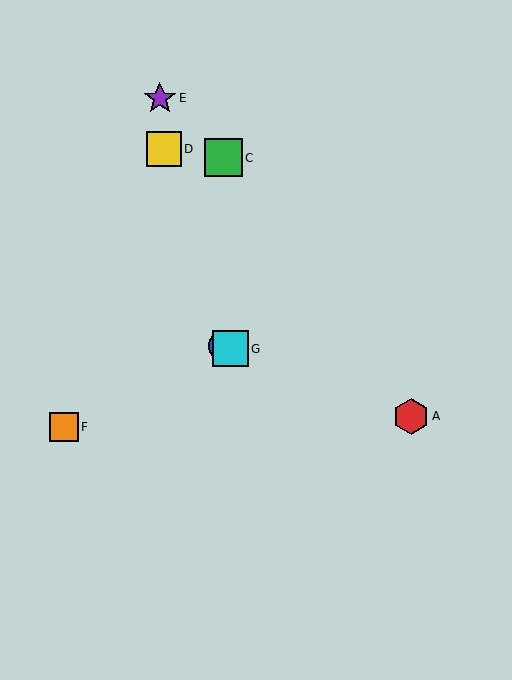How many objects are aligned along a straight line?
3 objects (A, B, G) are aligned along a straight line.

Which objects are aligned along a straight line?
Objects A, B, G are aligned along a straight line.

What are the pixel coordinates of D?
Object D is at (164, 149).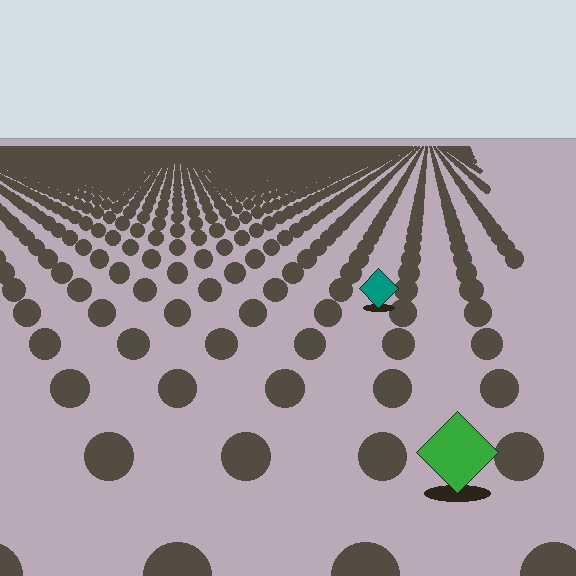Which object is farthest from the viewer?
The teal diamond is farthest from the viewer. It appears smaller and the ground texture around it is denser.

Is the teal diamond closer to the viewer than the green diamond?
No. The green diamond is closer — you can tell from the texture gradient: the ground texture is coarser near it.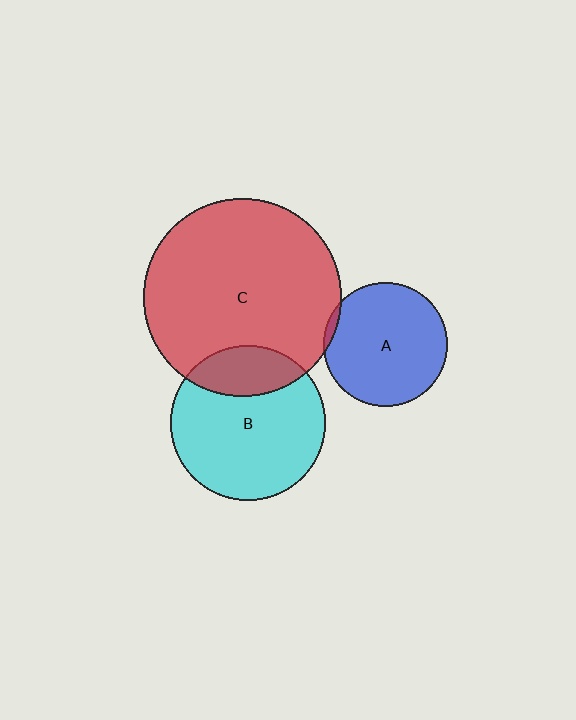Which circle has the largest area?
Circle C (red).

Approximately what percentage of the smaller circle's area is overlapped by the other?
Approximately 25%.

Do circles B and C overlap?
Yes.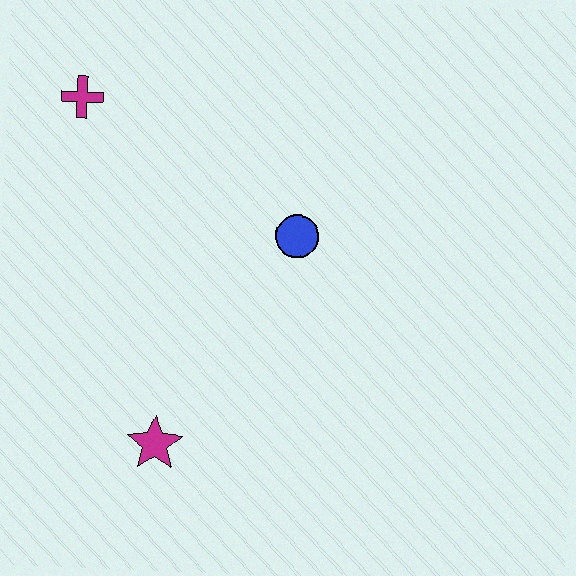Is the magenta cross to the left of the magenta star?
Yes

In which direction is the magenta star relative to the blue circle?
The magenta star is below the blue circle.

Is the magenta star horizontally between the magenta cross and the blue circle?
Yes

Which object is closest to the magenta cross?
The blue circle is closest to the magenta cross.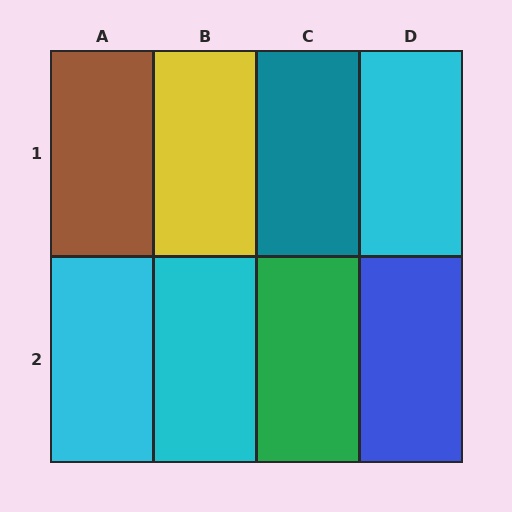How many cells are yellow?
1 cell is yellow.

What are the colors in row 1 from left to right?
Brown, yellow, teal, cyan.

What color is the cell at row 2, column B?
Cyan.